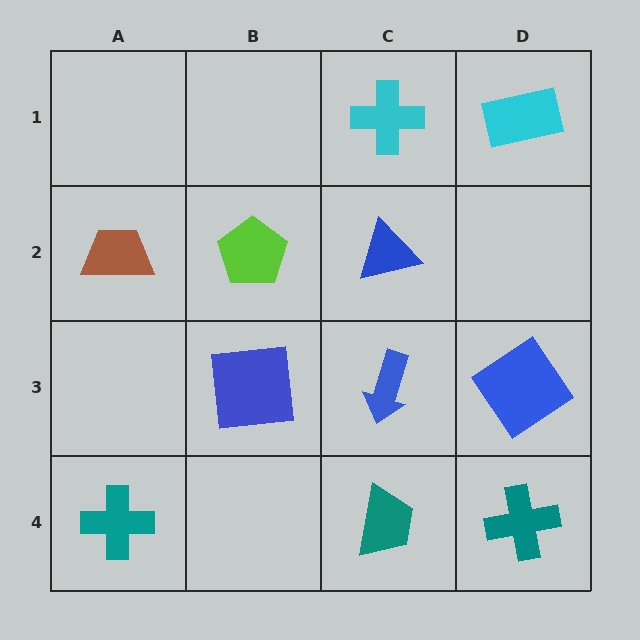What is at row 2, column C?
A blue triangle.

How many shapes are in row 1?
2 shapes.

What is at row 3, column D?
A blue diamond.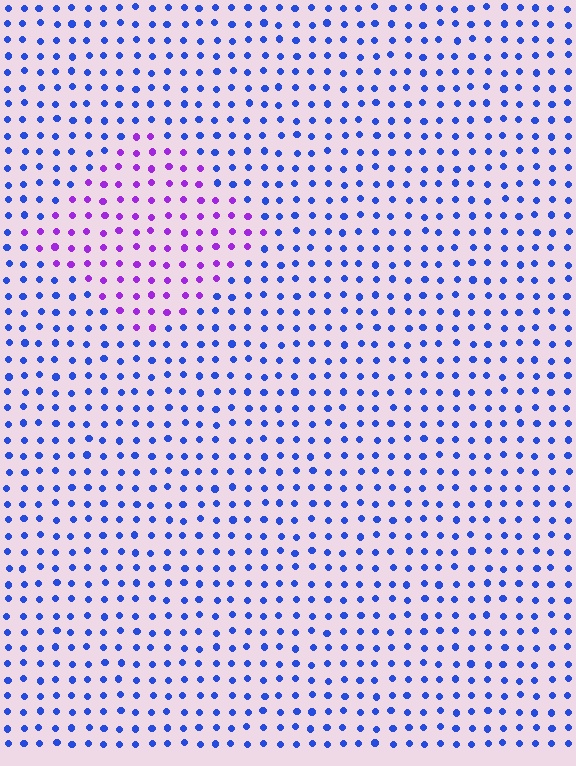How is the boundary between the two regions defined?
The boundary is defined purely by a slight shift in hue (about 53 degrees). Spacing, size, and orientation are identical on both sides.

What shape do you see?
I see a diamond.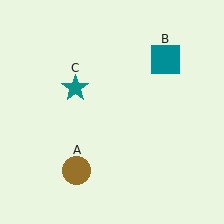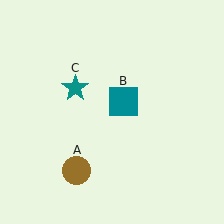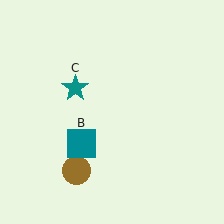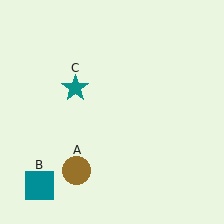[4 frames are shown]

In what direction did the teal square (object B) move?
The teal square (object B) moved down and to the left.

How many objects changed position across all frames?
1 object changed position: teal square (object B).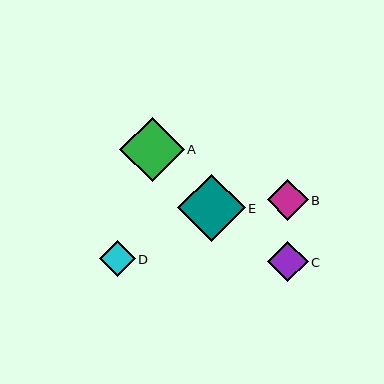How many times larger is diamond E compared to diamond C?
Diamond E is approximately 1.7 times the size of diamond C.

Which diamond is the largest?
Diamond E is the largest with a size of approximately 67 pixels.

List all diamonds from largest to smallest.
From largest to smallest: E, A, B, C, D.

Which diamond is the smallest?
Diamond D is the smallest with a size of approximately 36 pixels.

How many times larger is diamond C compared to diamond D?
Diamond C is approximately 1.1 times the size of diamond D.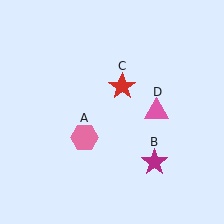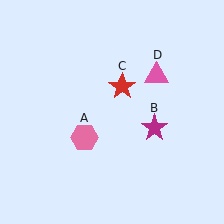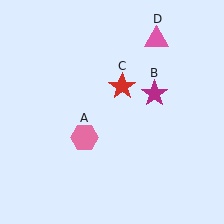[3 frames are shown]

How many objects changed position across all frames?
2 objects changed position: magenta star (object B), pink triangle (object D).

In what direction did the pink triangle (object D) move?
The pink triangle (object D) moved up.